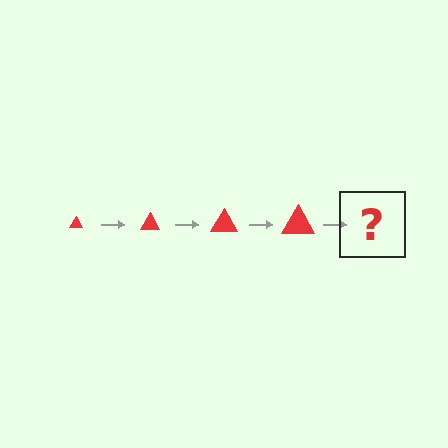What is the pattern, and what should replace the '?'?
The pattern is that the triangle gets progressively larger each step. The '?' should be a red triangle, larger than the previous one.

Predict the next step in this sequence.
The next step is a red triangle, larger than the previous one.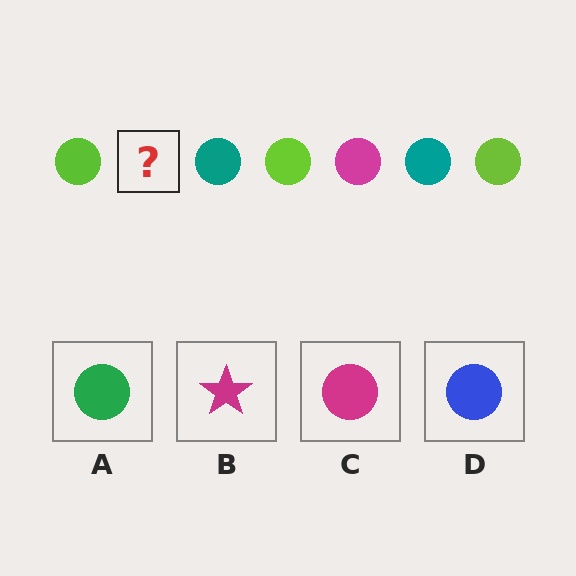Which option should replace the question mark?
Option C.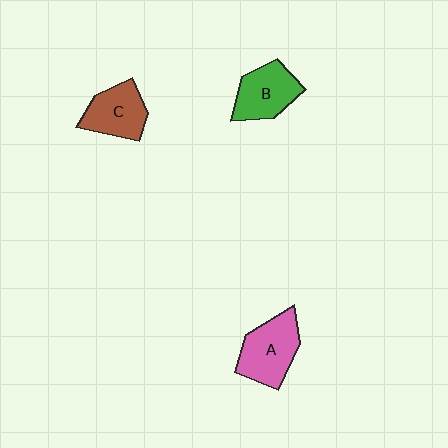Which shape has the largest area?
Shape A (pink).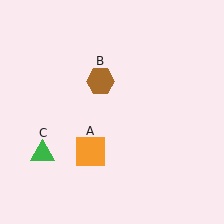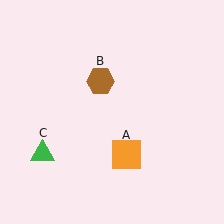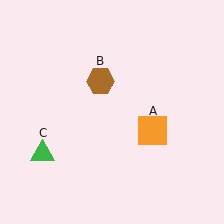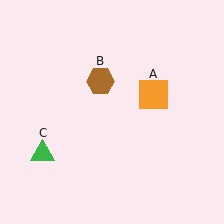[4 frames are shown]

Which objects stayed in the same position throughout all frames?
Brown hexagon (object B) and green triangle (object C) remained stationary.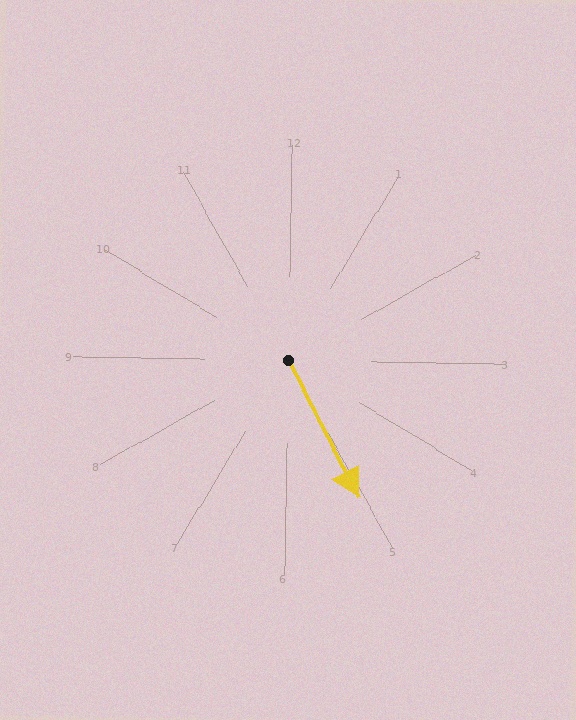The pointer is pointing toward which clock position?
Roughly 5 o'clock.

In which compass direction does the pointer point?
Southeast.